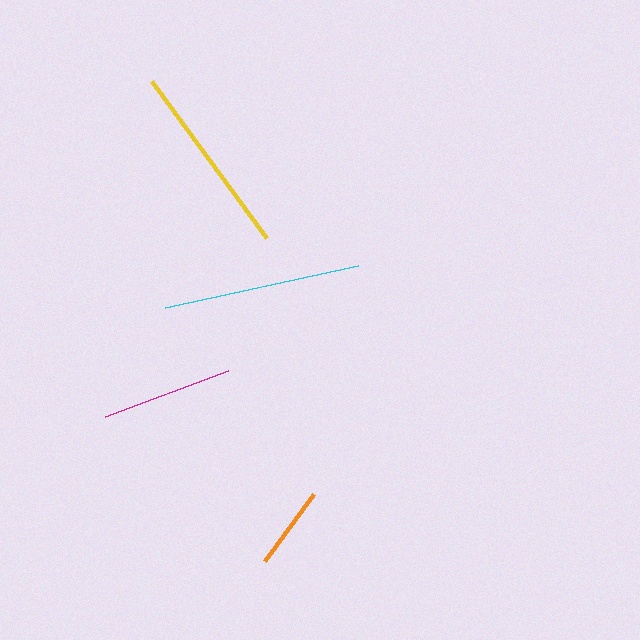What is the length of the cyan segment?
The cyan segment is approximately 197 pixels long.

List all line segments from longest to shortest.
From longest to shortest: cyan, yellow, magenta, orange.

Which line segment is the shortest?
The orange line is the shortest at approximately 82 pixels.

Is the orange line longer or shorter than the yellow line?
The yellow line is longer than the orange line.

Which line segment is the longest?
The cyan line is the longest at approximately 197 pixels.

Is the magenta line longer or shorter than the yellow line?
The yellow line is longer than the magenta line.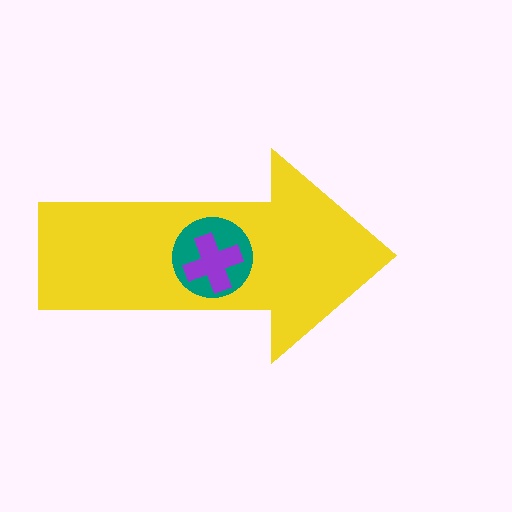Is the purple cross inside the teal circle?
Yes.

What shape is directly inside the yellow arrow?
The teal circle.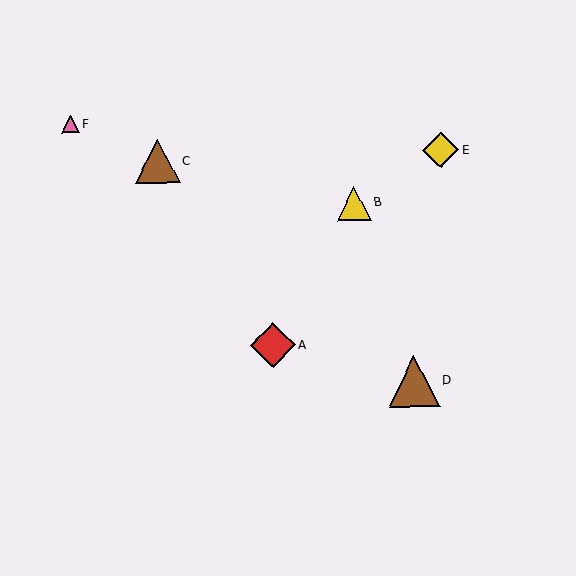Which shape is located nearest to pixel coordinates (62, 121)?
The pink triangle (labeled F) at (71, 125) is nearest to that location.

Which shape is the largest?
The brown triangle (labeled D) is the largest.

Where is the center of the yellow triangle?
The center of the yellow triangle is at (354, 203).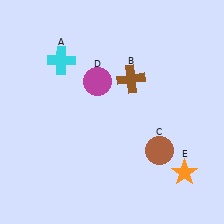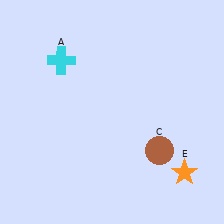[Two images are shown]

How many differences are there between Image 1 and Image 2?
There are 2 differences between the two images.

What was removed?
The magenta circle (D), the brown cross (B) were removed in Image 2.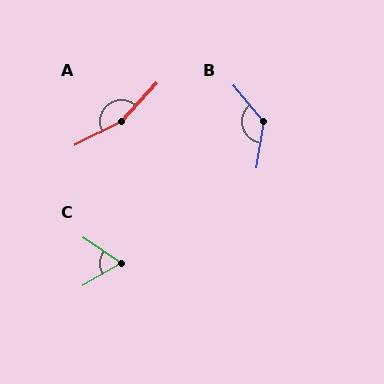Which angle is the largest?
A, at approximately 159 degrees.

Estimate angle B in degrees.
Approximately 131 degrees.